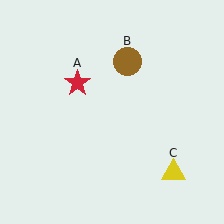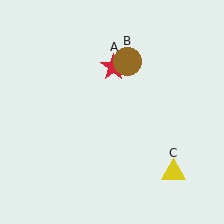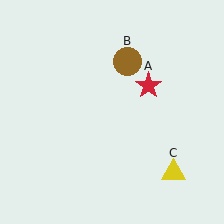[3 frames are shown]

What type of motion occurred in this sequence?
The red star (object A) rotated clockwise around the center of the scene.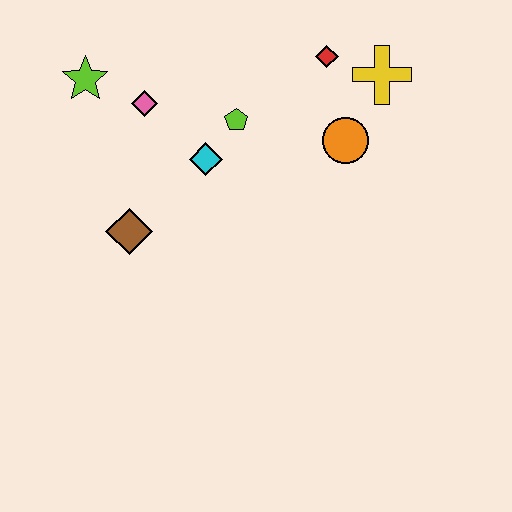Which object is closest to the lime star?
The pink diamond is closest to the lime star.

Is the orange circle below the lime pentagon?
Yes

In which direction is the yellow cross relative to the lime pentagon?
The yellow cross is to the right of the lime pentagon.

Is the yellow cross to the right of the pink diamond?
Yes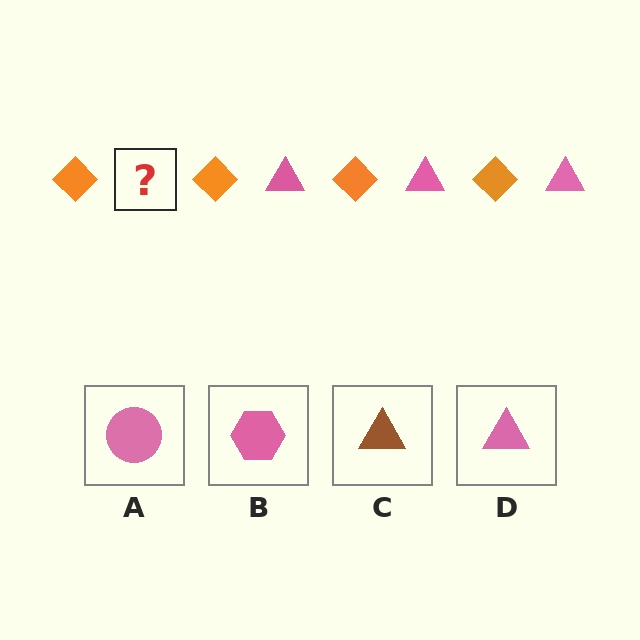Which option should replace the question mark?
Option D.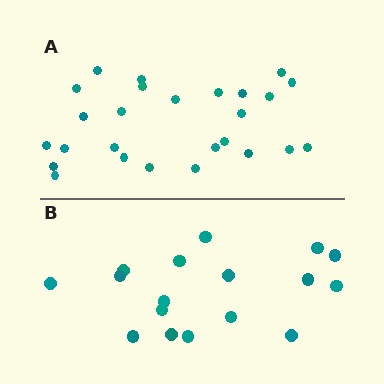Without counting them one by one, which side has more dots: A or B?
Region A (the top region) has more dots.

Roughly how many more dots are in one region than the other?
Region A has roughly 8 or so more dots than region B.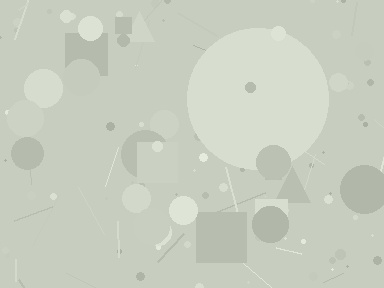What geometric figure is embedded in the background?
A circle is embedded in the background.